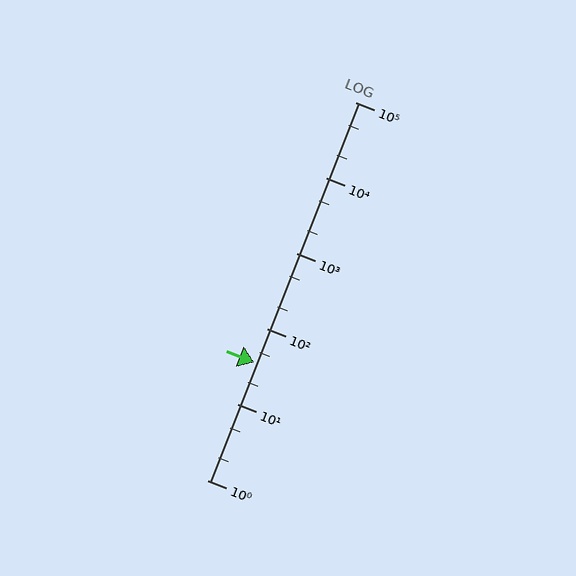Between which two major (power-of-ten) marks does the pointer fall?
The pointer is between 10 and 100.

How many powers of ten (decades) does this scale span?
The scale spans 5 decades, from 1 to 100000.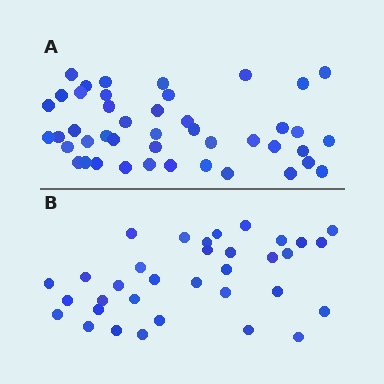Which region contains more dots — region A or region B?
Region A (the top region) has more dots.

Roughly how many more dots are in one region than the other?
Region A has roughly 10 or so more dots than region B.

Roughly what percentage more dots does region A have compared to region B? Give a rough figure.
About 30% more.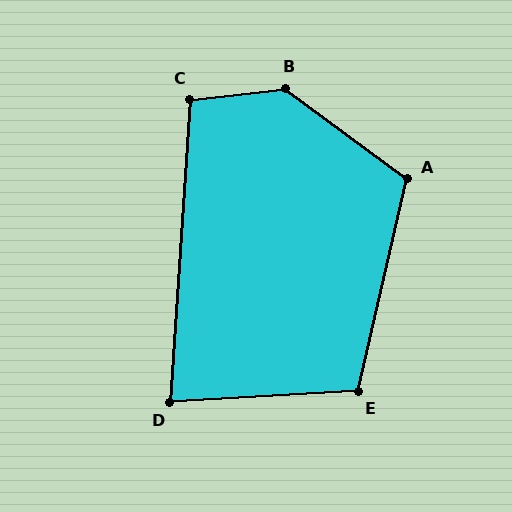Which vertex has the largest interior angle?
B, at approximately 137 degrees.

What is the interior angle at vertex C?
Approximately 100 degrees (obtuse).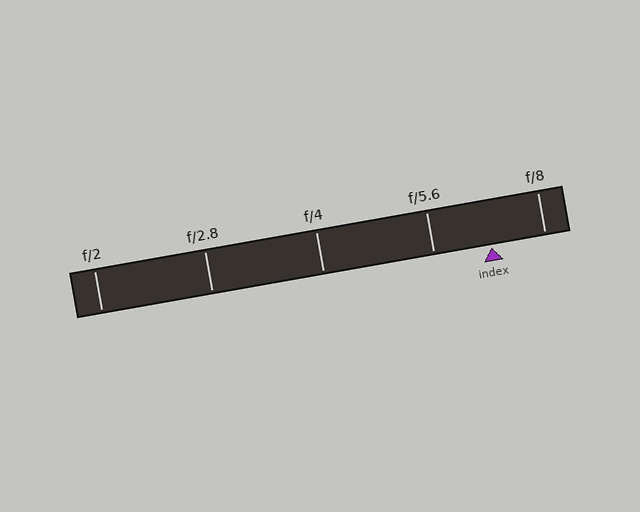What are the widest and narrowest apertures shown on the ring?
The widest aperture shown is f/2 and the narrowest is f/8.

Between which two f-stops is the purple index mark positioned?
The index mark is between f/5.6 and f/8.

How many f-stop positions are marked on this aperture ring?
There are 5 f-stop positions marked.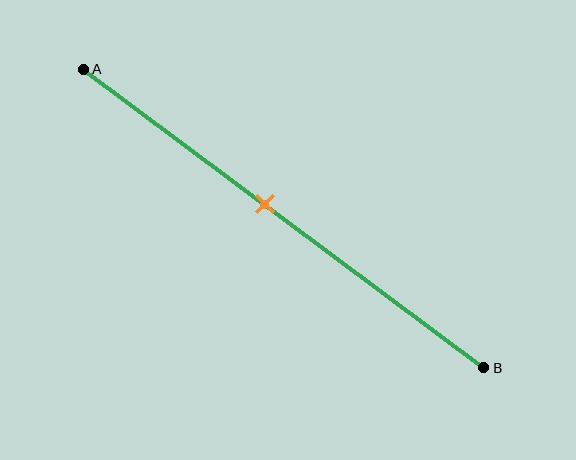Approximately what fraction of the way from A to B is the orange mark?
The orange mark is approximately 45% of the way from A to B.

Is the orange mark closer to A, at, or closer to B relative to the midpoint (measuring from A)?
The orange mark is closer to point A than the midpoint of segment AB.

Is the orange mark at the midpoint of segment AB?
No, the mark is at about 45% from A, not at the 50% midpoint.